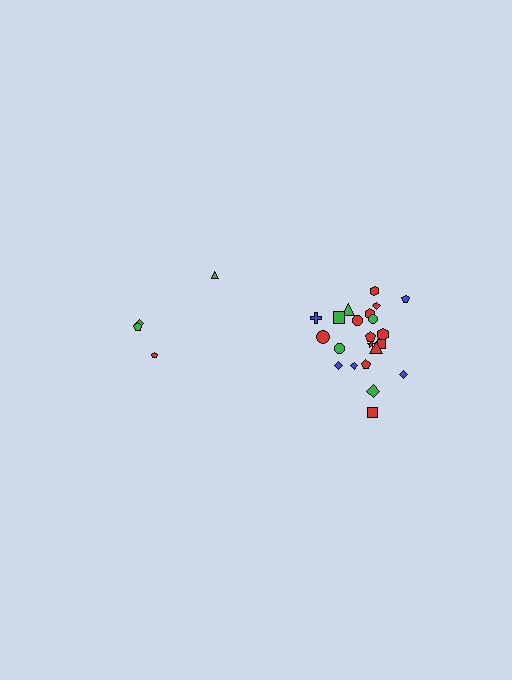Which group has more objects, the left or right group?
The right group.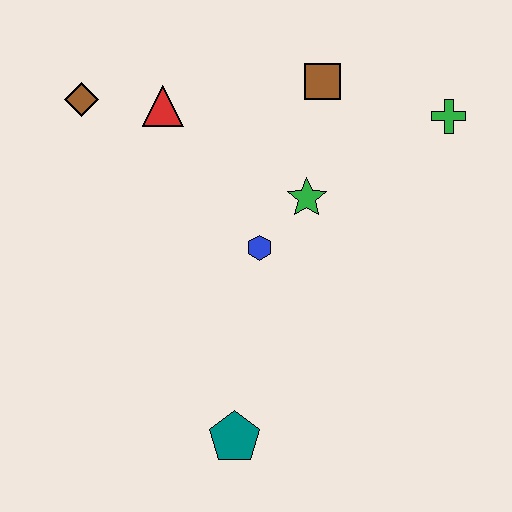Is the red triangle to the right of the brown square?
No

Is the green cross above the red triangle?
No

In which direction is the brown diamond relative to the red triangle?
The brown diamond is to the left of the red triangle.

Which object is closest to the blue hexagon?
The green star is closest to the blue hexagon.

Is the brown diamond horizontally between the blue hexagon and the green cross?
No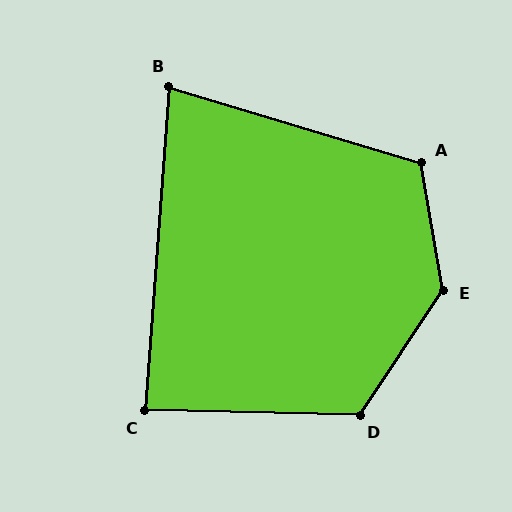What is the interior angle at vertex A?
Approximately 116 degrees (obtuse).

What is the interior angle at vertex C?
Approximately 87 degrees (approximately right).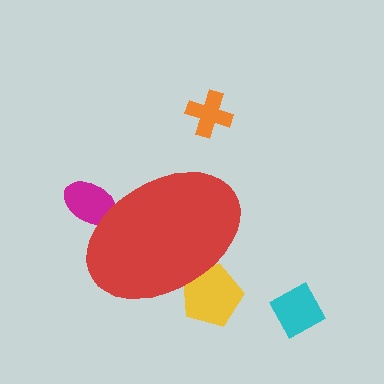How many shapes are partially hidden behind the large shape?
2 shapes are partially hidden.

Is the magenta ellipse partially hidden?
Yes, the magenta ellipse is partially hidden behind the red ellipse.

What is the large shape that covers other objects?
A red ellipse.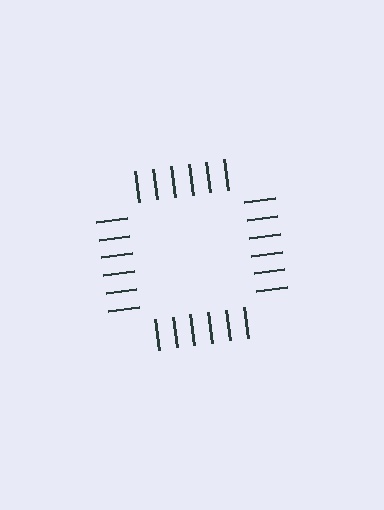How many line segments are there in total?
24 — 6 along each of the 4 edges.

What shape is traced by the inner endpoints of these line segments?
An illusory square — the line segments terminate on its edges but no continuous stroke is drawn.